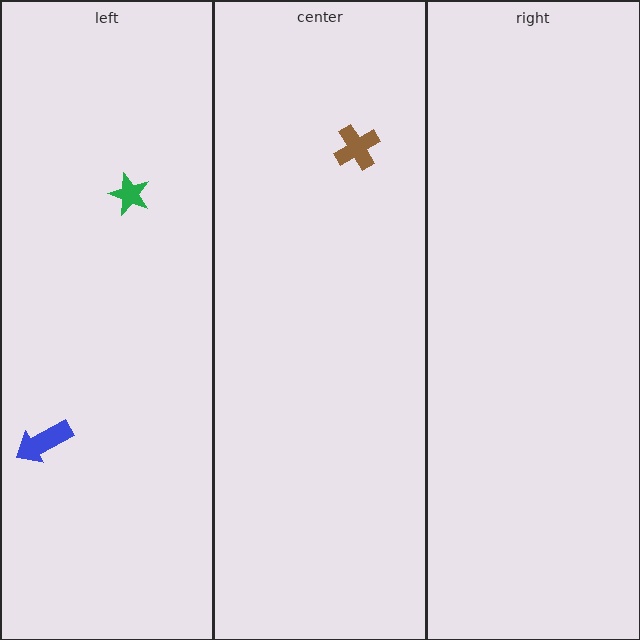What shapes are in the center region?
The brown cross.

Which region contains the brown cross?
The center region.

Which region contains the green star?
The left region.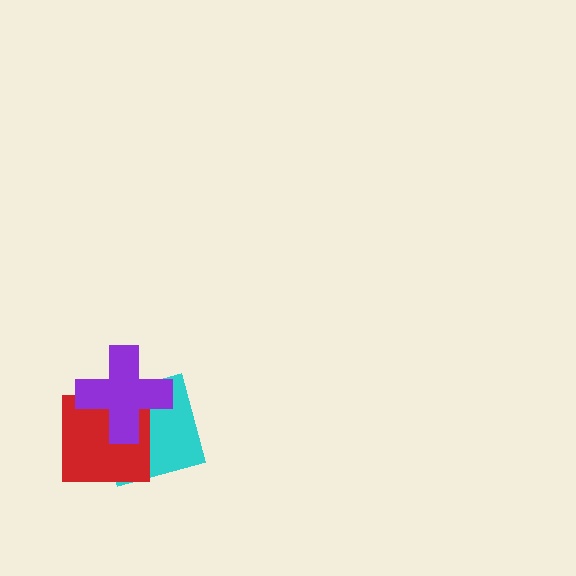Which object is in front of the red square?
The purple cross is in front of the red square.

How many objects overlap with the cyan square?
2 objects overlap with the cyan square.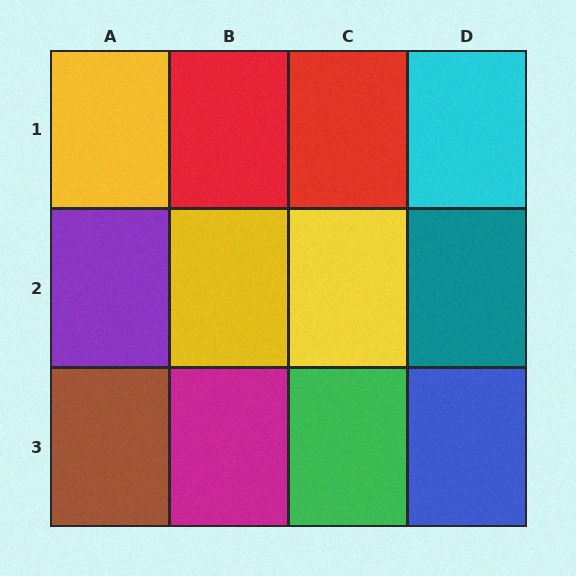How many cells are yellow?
3 cells are yellow.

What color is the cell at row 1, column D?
Cyan.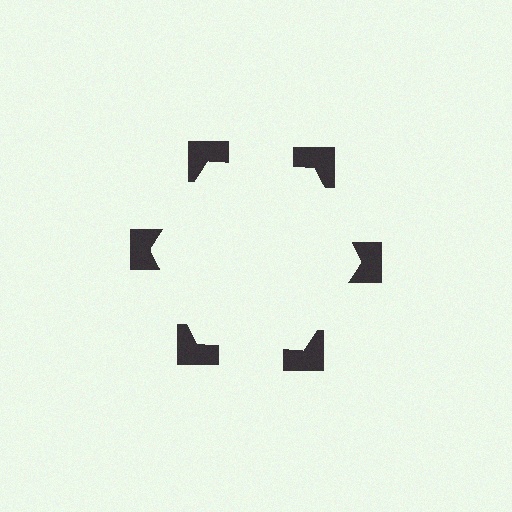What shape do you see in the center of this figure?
An illusory hexagon — its edges are inferred from the aligned wedge cuts in the notched squares, not physically drawn.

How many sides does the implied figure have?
6 sides.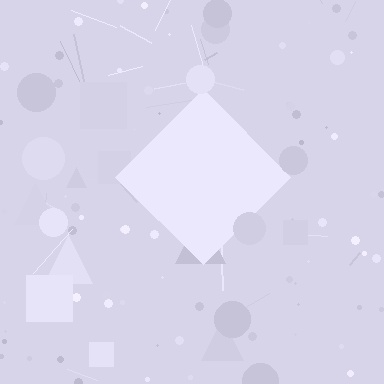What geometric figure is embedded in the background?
A diamond is embedded in the background.